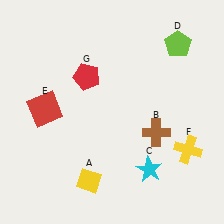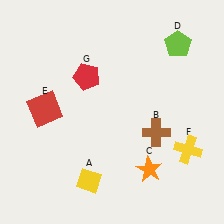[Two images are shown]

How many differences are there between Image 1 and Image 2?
There is 1 difference between the two images.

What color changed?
The star (C) changed from cyan in Image 1 to orange in Image 2.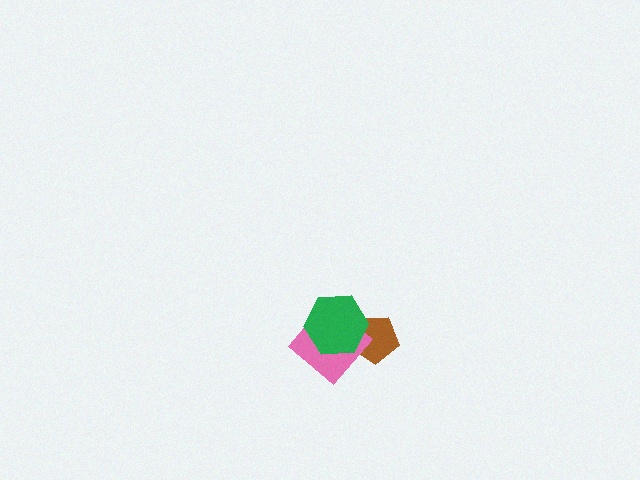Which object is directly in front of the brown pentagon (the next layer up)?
The pink diamond is directly in front of the brown pentagon.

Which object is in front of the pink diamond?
The green hexagon is in front of the pink diamond.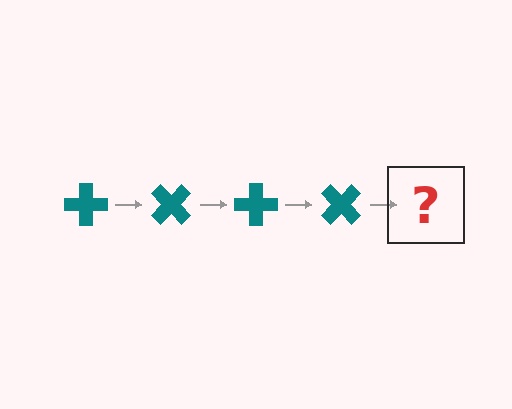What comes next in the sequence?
The next element should be a teal cross rotated 180 degrees.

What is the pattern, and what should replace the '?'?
The pattern is that the cross rotates 45 degrees each step. The '?' should be a teal cross rotated 180 degrees.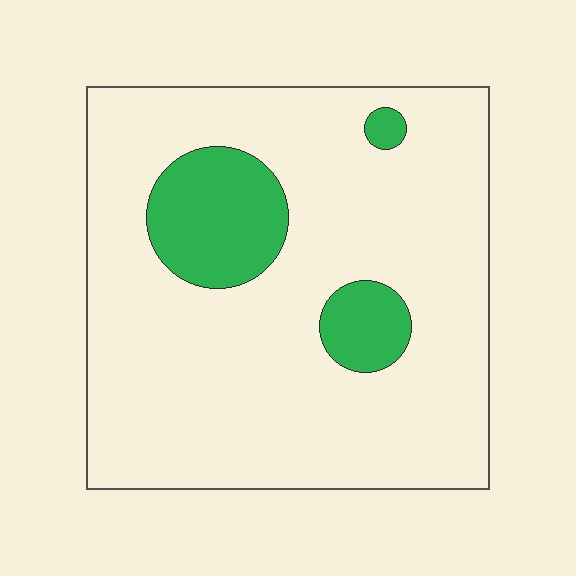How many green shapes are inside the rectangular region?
3.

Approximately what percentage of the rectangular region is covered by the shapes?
Approximately 15%.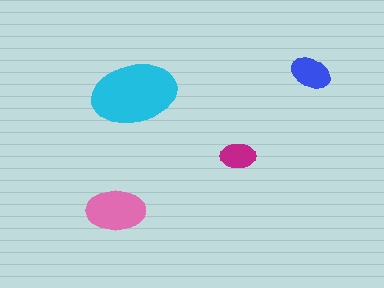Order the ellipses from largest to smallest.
the cyan one, the pink one, the blue one, the magenta one.